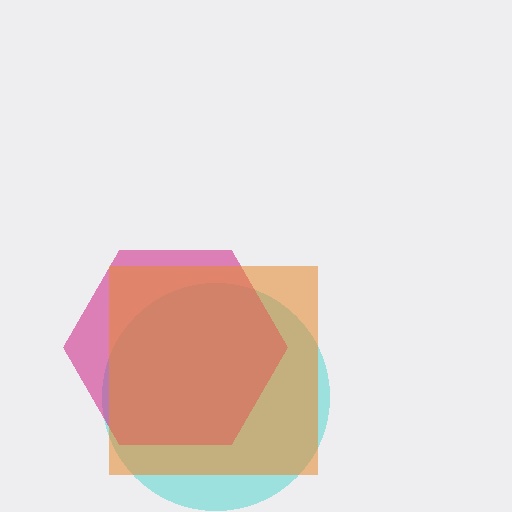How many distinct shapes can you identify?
There are 3 distinct shapes: a cyan circle, a magenta hexagon, an orange square.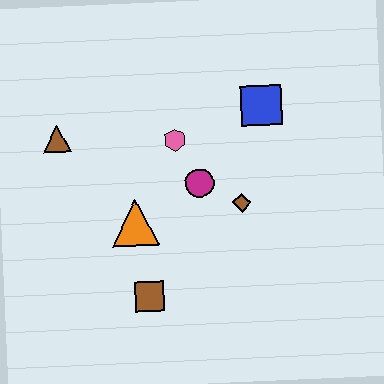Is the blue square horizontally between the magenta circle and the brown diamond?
No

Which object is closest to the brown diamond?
The magenta circle is closest to the brown diamond.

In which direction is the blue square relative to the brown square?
The blue square is above the brown square.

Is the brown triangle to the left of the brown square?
Yes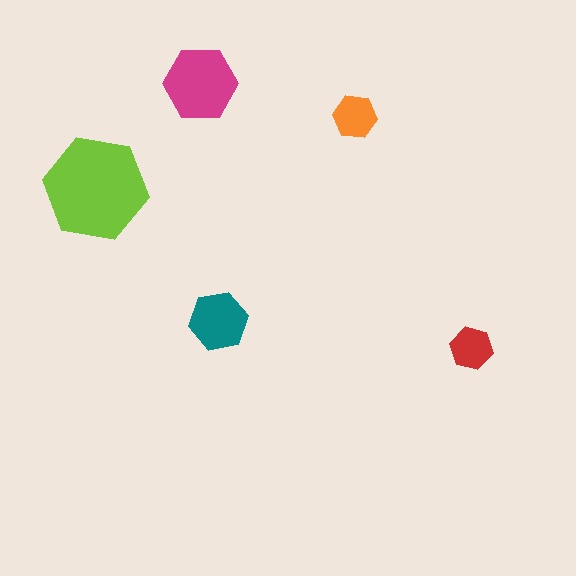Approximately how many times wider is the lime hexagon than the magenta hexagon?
About 1.5 times wider.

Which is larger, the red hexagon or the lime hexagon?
The lime one.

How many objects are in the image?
There are 5 objects in the image.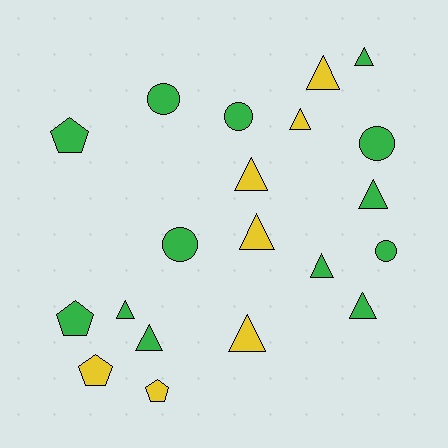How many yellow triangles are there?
There are 5 yellow triangles.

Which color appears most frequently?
Green, with 13 objects.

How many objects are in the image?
There are 20 objects.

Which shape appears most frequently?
Triangle, with 11 objects.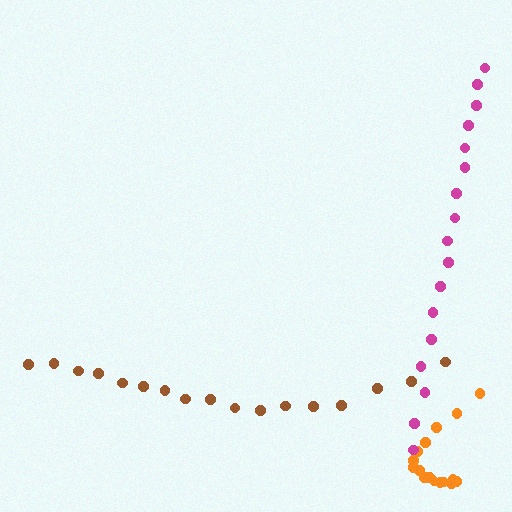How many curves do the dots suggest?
There are 3 distinct paths.